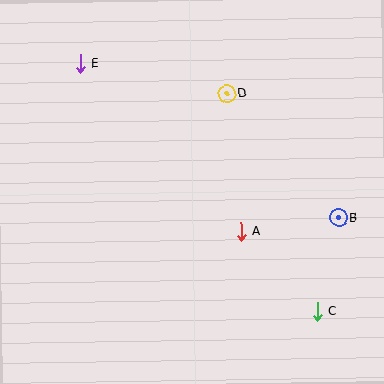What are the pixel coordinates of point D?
Point D is at (227, 94).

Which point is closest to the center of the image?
Point A at (241, 231) is closest to the center.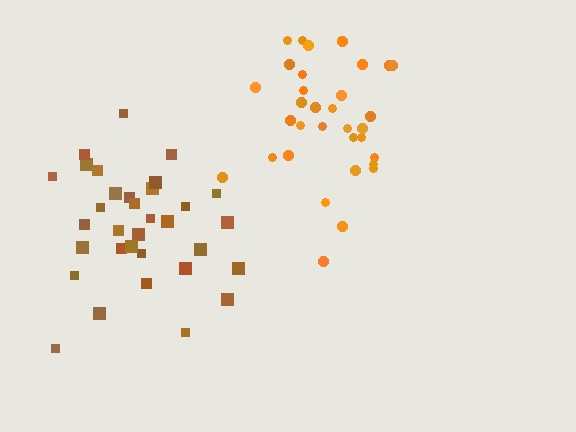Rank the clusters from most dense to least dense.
brown, orange.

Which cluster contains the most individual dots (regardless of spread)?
Orange (34).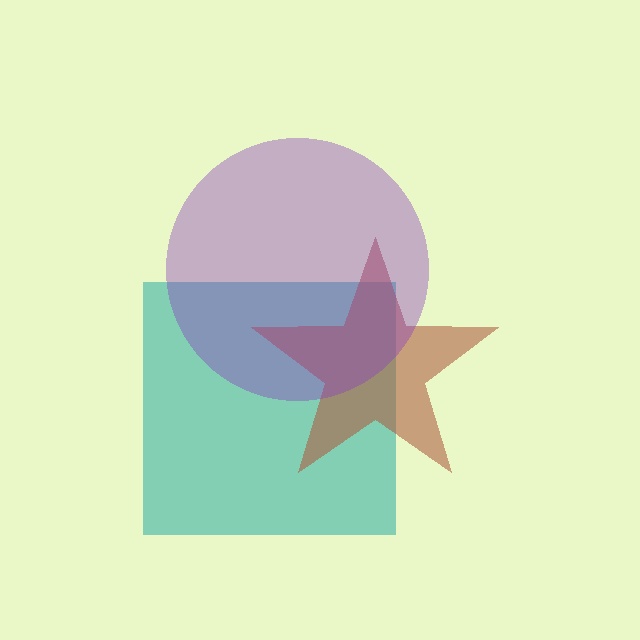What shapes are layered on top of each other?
The layered shapes are: a teal square, a brown star, a purple circle.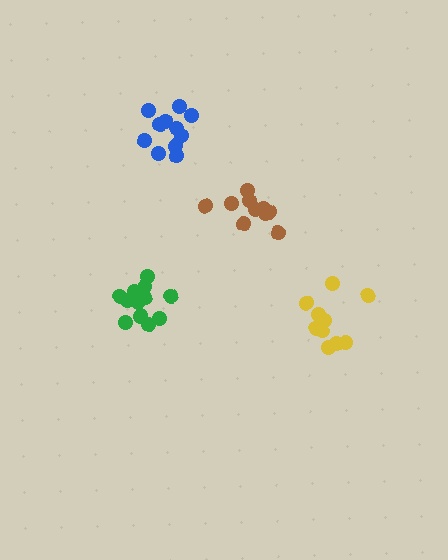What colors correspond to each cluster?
The clusters are colored: yellow, brown, blue, green.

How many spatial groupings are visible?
There are 4 spatial groupings.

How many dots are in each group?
Group 1: 10 dots, Group 2: 10 dots, Group 3: 11 dots, Group 4: 14 dots (45 total).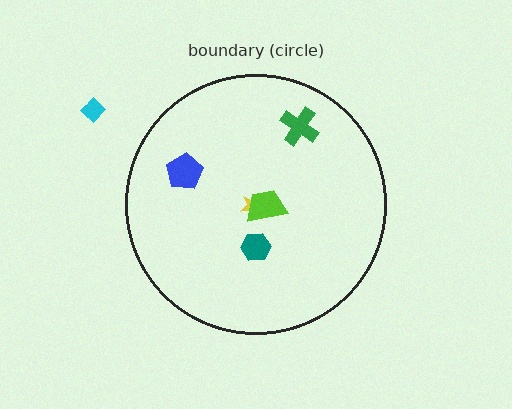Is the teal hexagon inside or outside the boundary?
Inside.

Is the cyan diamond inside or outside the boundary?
Outside.